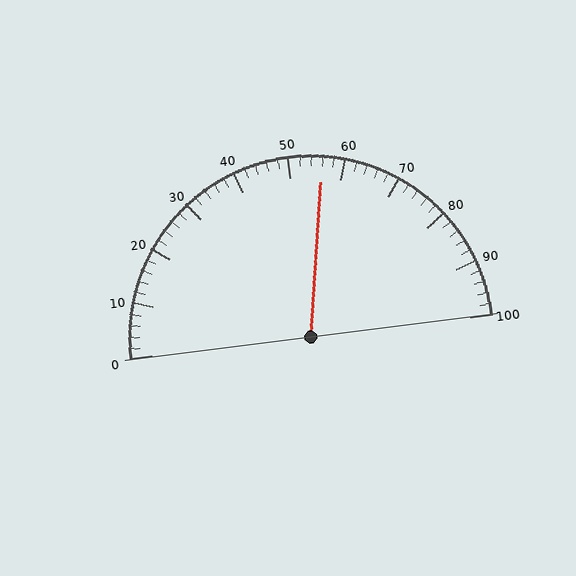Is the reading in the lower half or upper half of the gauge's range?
The reading is in the upper half of the range (0 to 100).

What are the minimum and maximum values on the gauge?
The gauge ranges from 0 to 100.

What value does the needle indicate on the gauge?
The needle indicates approximately 56.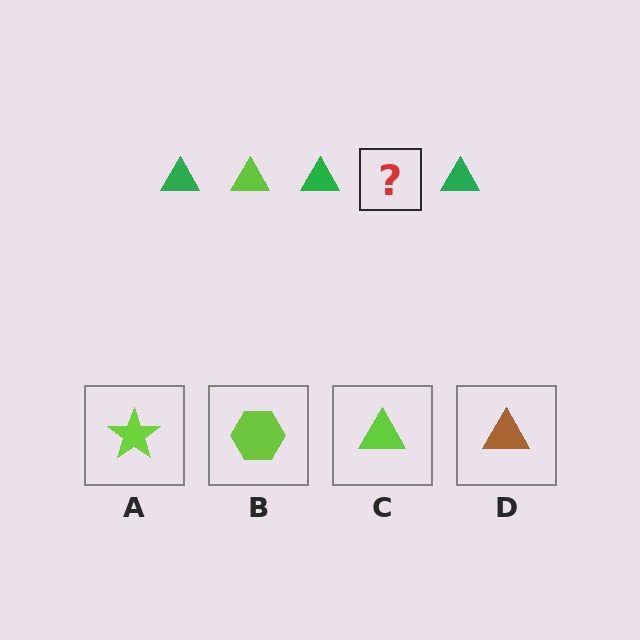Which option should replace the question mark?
Option C.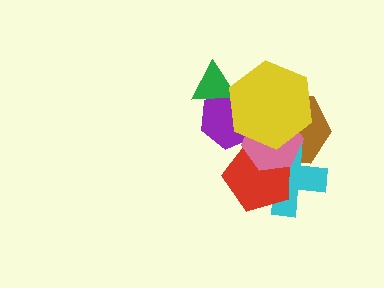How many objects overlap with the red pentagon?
4 objects overlap with the red pentagon.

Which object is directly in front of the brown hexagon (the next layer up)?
The cyan cross is directly in front of the brown hexagon.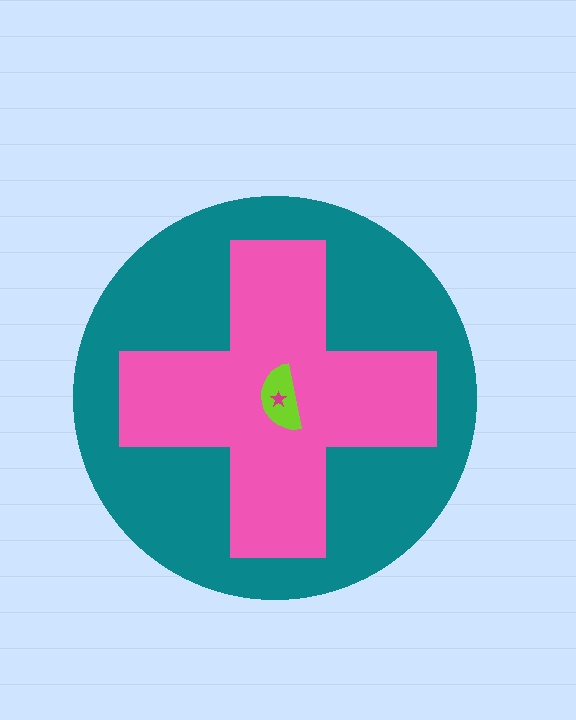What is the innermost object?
The magenta star.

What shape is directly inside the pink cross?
The lime semicircle.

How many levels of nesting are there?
4.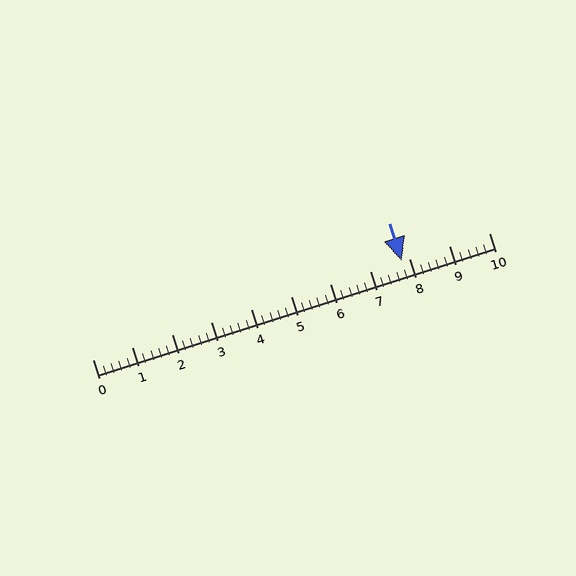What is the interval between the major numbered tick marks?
The major tick marks are spaced 1 units apart.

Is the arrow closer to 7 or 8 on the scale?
The arrow is closer to 8.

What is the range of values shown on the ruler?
The ruler shows values from 0 to 10.